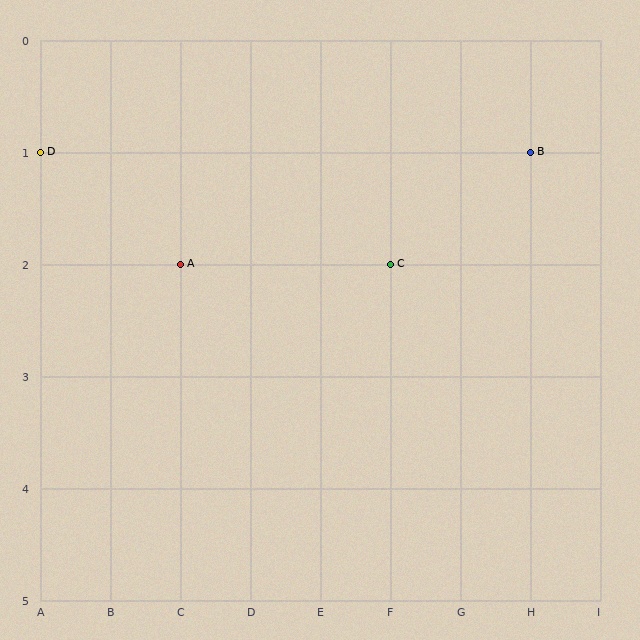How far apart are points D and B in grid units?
Points D and B are 7 columns apart.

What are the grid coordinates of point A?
Point A is at grid coordinates (C, 2).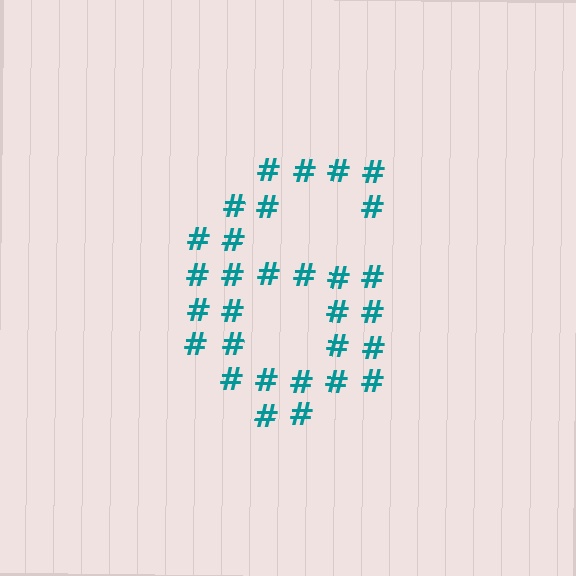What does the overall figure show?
The overall figure shows the digit 6.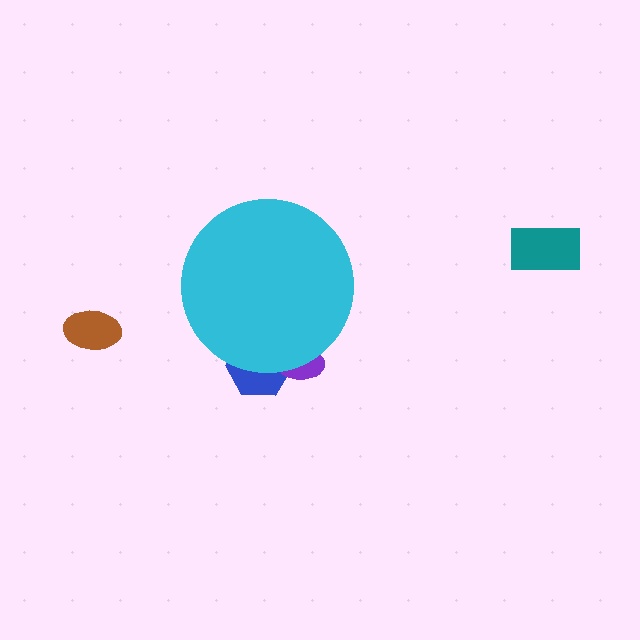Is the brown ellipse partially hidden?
No, the brown ellipse is fully visible.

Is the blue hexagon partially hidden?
Yes, the blue hexagon is partially hidden behind the cyan circle.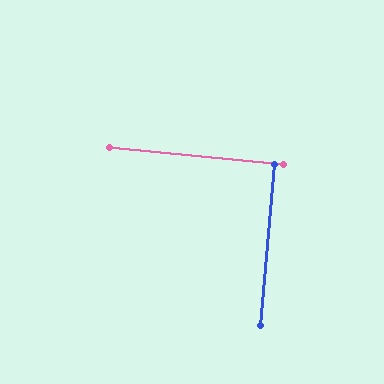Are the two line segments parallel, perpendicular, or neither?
Perpendicular — they meet at approximately 89°.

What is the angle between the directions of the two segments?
Approximately 89 degrees.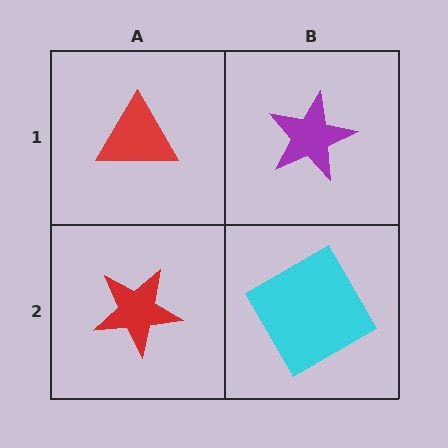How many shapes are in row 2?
2 shapes.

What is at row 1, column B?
A purple star.